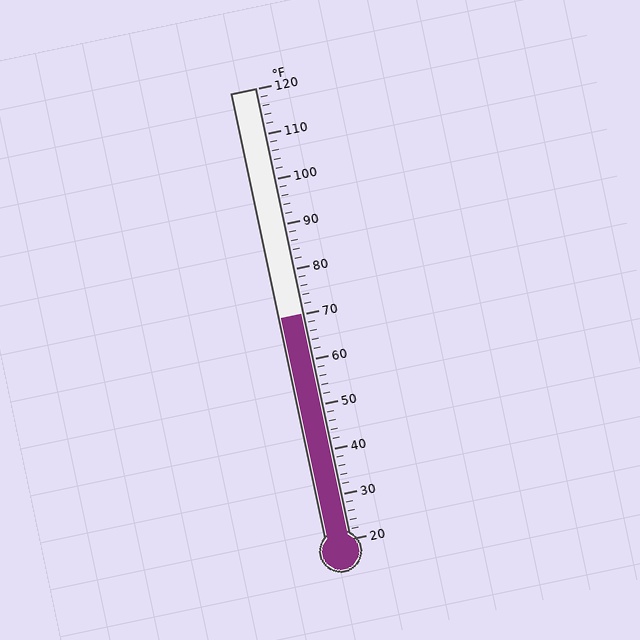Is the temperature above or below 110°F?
The temperature is below 110°F.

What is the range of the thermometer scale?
The thermometer scale ranges from 20°F to 120°F.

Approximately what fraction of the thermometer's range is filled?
The thermometer is filled to approximately 50% of its range.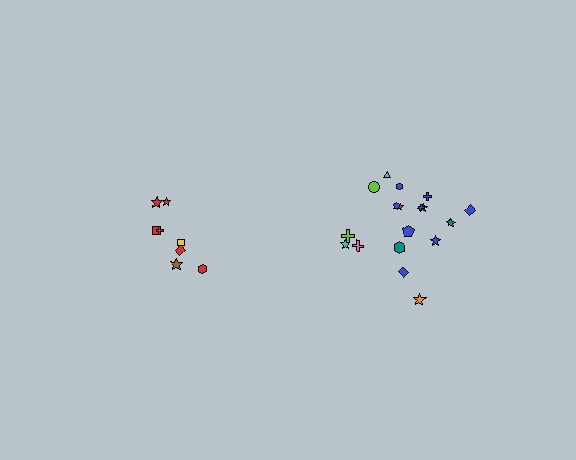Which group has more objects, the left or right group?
The right group.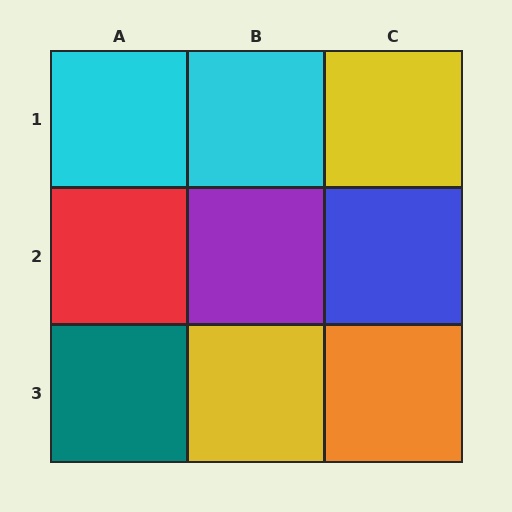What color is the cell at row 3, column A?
Teal.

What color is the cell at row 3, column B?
Yellow.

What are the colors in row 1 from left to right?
Cyan, cyan, yellow.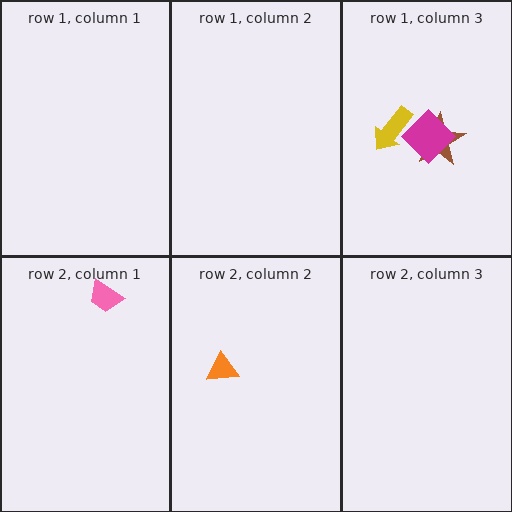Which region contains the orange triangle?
The row 2, column 2 region.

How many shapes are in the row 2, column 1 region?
1.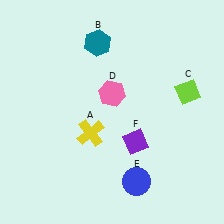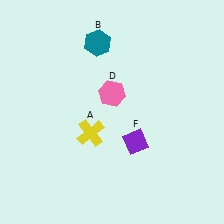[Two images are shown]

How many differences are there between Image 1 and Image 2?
There are 2 differences between the two images.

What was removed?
The blue circle (E), the lime diamond (C) were removed in Image 2.